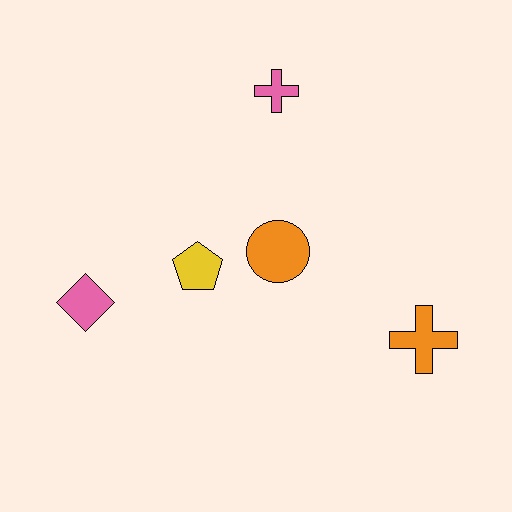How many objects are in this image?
There are 5 objects.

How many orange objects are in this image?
There are 2 orange objects.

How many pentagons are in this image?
There is 1 pentagon.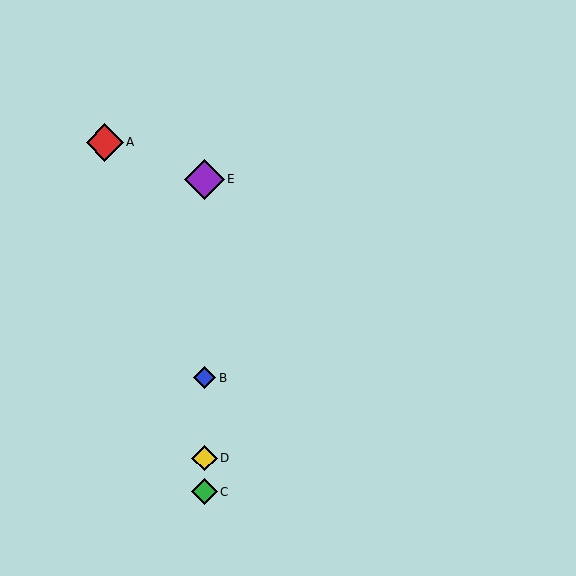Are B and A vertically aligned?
No, B is at x≈204 and A is at x≈105.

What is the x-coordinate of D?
Object D is at x≈204.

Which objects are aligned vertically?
Objects B, C, D, E are aligned vertically.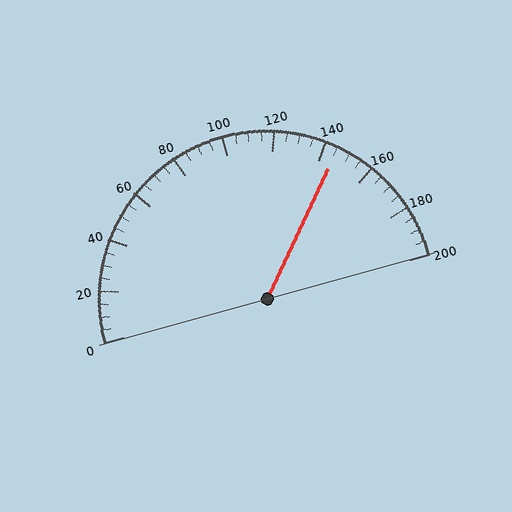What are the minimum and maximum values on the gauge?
The gauge ranges from 0 to 200.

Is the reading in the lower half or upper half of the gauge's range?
The reading is in the upper half of the range (0 to 200).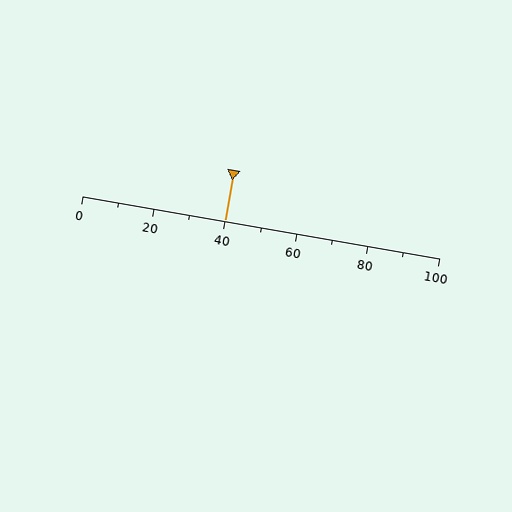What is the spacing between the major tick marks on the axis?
The major ticks are spaced 20 apart.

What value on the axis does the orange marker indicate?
The marker indicates approximately 40.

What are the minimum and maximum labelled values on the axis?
The axis runs from 0 to 100.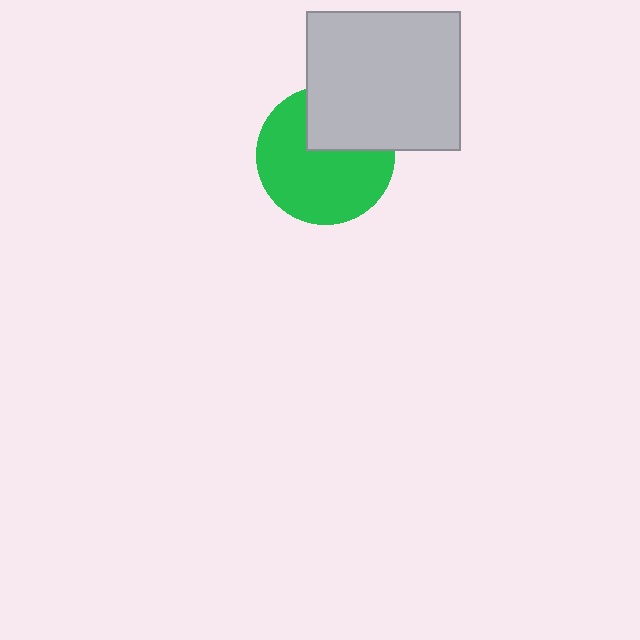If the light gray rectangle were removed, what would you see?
You would see the complete green circle.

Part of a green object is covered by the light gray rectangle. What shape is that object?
It is a circle.